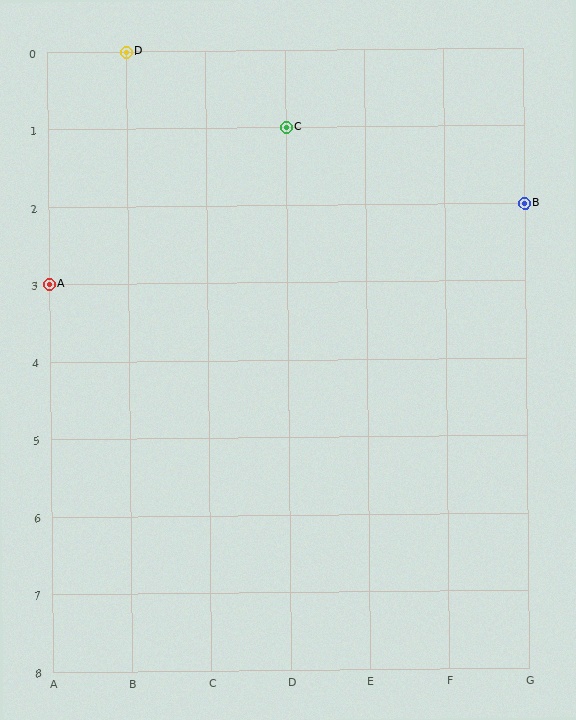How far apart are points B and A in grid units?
Points B and A are 6 columns and 1 row apart (about 6.1 grid units diagonally).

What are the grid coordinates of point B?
Point B is at grid coordinates (G, 2).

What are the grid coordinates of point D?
Point D is at grid coordinates (B, 0).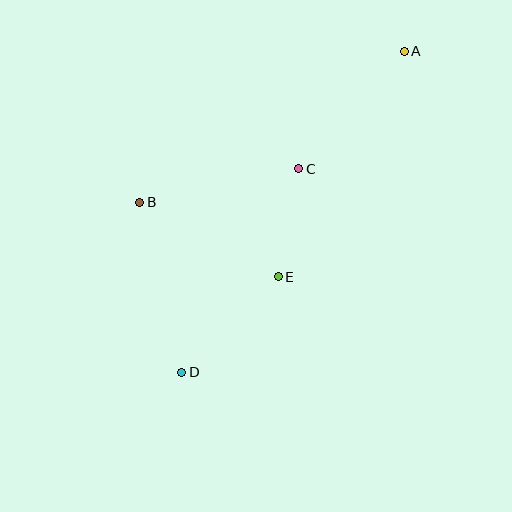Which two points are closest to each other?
Points C and E are closest to each other.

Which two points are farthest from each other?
Points A and D are farthest from each other.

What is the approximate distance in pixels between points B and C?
The distance between B and C is approximately 163 pixels.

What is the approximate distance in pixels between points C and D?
The distance between C and D is approximately 235 pixels.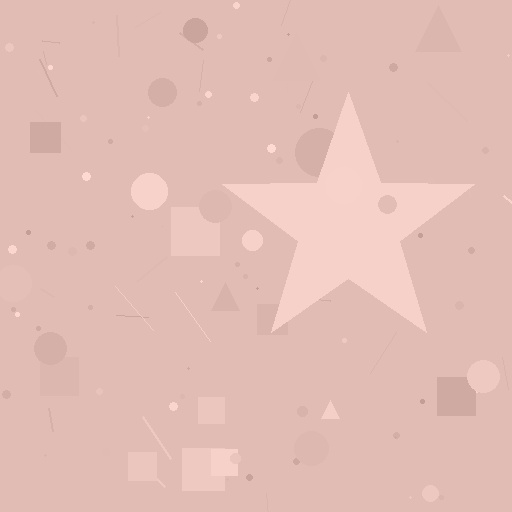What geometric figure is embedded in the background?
A star is embedded in the background.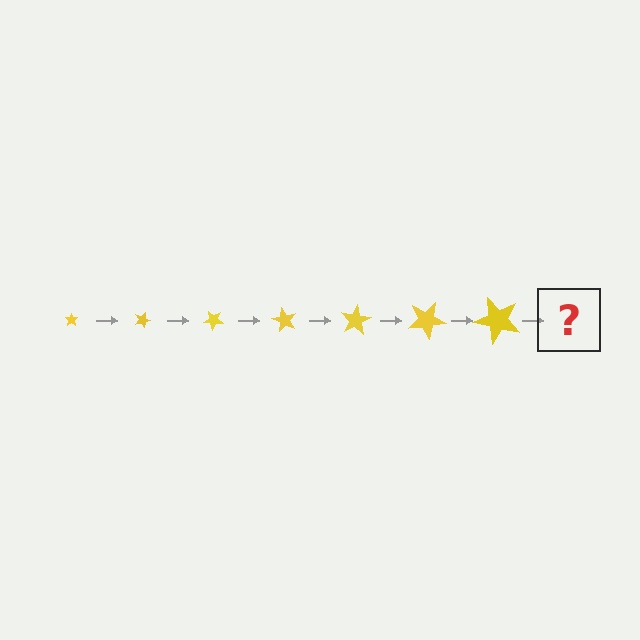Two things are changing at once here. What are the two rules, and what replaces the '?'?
The two rules are that the star grows larger each step and it rotates 20 degrees each step. The '?' should be a star, larger than the previous one and rotated 140 degrees from the start.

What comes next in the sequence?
The next element should be a star, larger than the previous one and rotated 140 degrees from the start.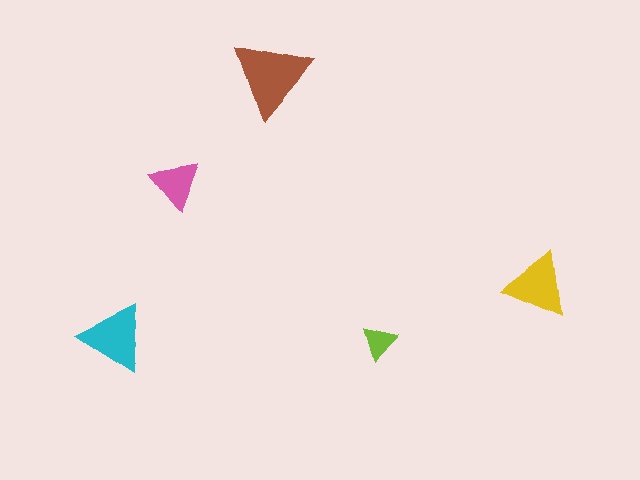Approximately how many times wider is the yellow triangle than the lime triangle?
About 2 times wider.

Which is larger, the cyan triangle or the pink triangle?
The cyan one.